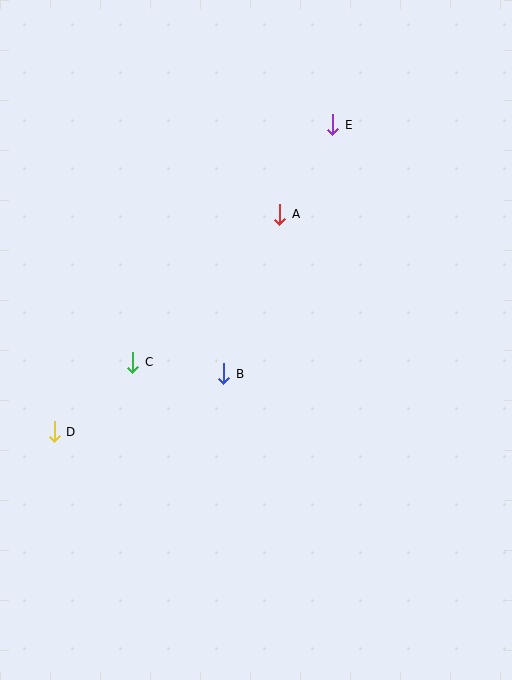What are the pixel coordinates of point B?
Point B is at (224, 374).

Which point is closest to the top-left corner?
Point A is closest to the top-left corner.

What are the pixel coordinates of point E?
Point E is at (333, 125).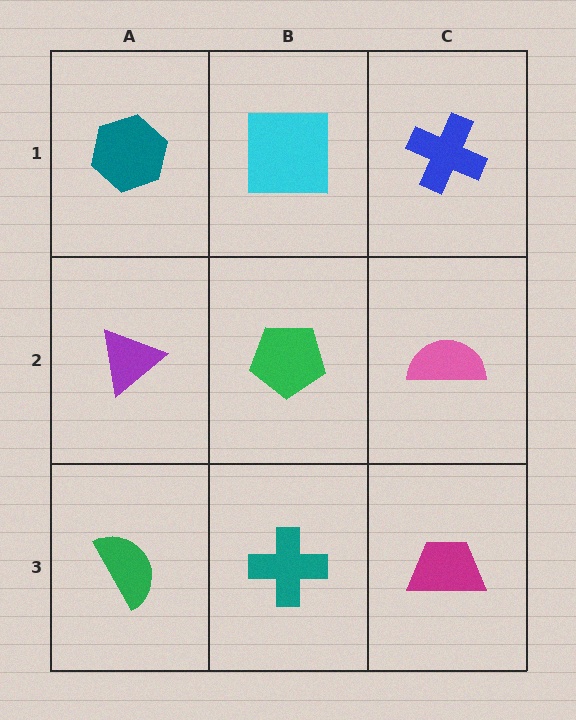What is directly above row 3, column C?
A pink semicircle.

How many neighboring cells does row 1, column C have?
2.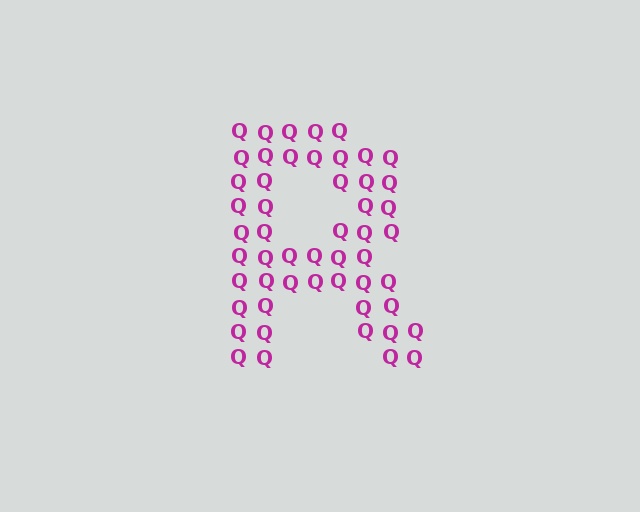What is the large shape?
The large shape is the letter R.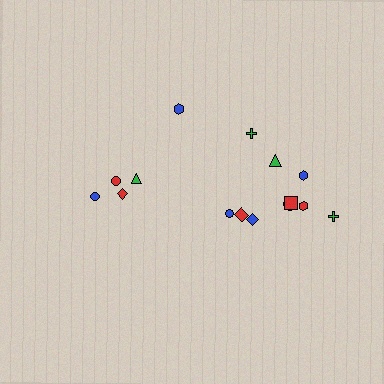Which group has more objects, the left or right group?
The right group.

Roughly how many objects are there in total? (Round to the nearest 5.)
Roughly 15 objects in total.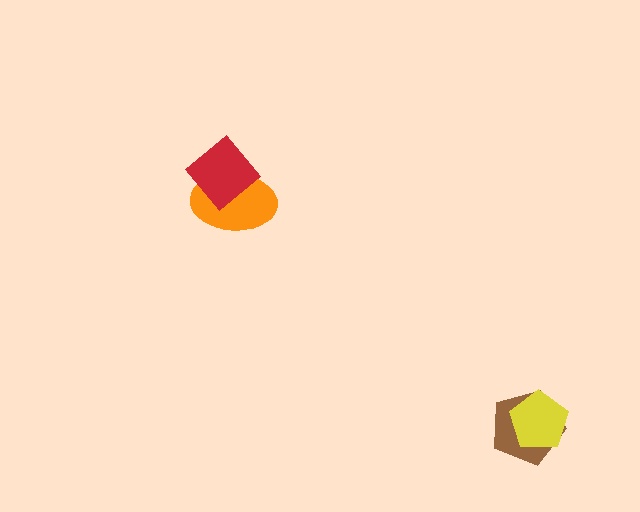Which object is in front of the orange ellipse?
The red diamond is in front of the orange ellipse.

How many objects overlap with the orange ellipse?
1 object overlaps with the orange ellipse.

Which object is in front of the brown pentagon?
The yellow pentagon is in front of the brown pentagon.